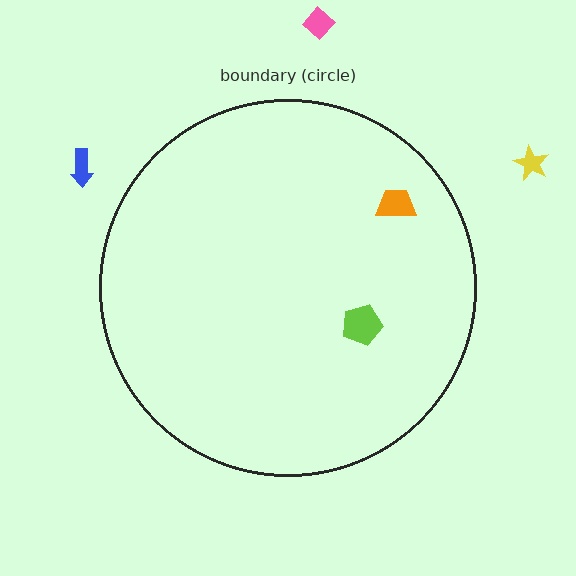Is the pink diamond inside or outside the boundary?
Outside.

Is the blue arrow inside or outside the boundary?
Outside.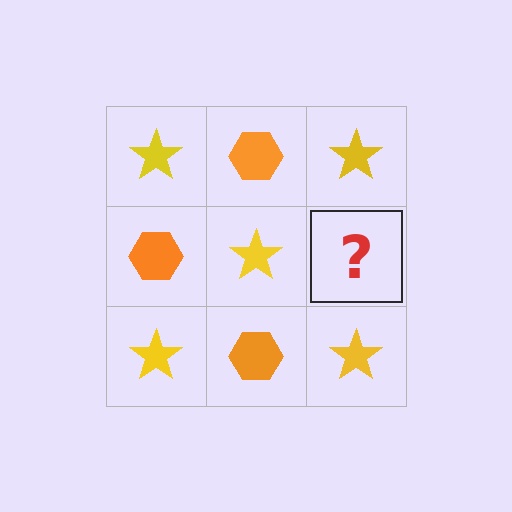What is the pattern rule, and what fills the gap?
The rule is that it alternates yellow star and orange hexagon in a checkerboard pattern. The gap should be filled with an orange hexagon.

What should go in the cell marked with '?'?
The missing cell should contain an orange hexagon.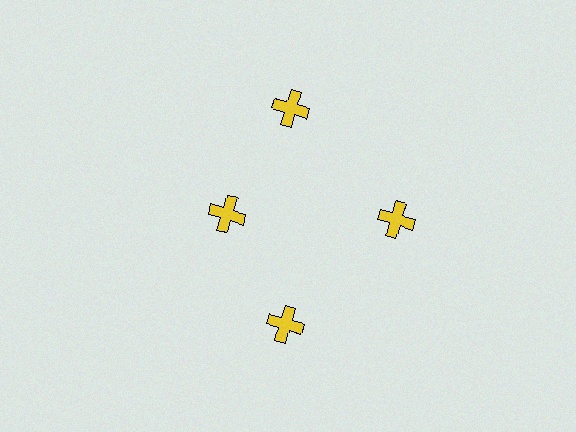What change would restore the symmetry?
The symmetry would be restored by moving it outward, back onto the ring so that all 4 crosses sit at equal angles and equal distance from the center.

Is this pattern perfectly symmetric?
No. The 4 yellow crosses are arranged in a ring, but one element near the 9 o'clock position is pulled inward toward the center, breaking the 4-fold rotational symmetry.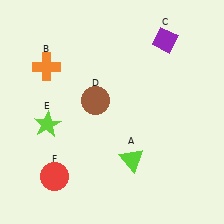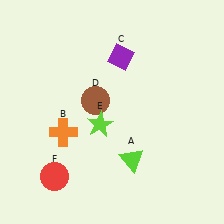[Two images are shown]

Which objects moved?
The objects that moved are: the orange cross (B), the purple diamond (C), the lime star (E).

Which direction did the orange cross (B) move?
The orange cross (B) moved down.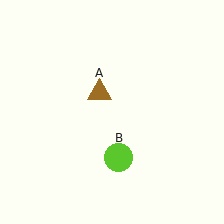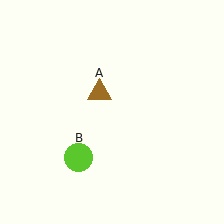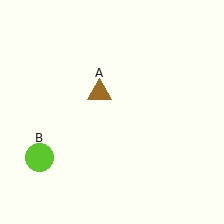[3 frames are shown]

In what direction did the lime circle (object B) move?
The lime circle (object B) moved left.